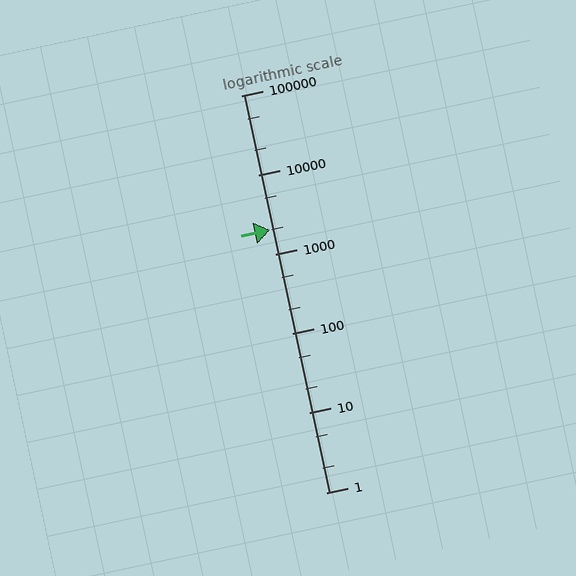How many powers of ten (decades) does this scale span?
The scale spans 5 decades, from 1 to 100000.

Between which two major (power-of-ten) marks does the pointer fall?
The pointer is between 1000 and 10000.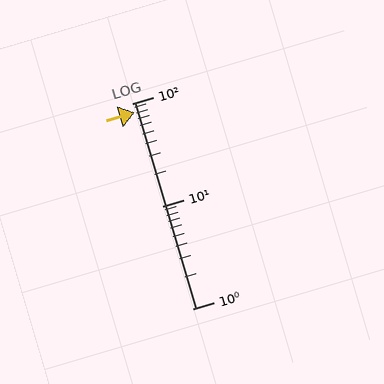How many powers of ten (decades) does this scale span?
The scale spans 2 decades, from 1 to 100.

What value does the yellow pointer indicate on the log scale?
The pointer indicates approximately 82.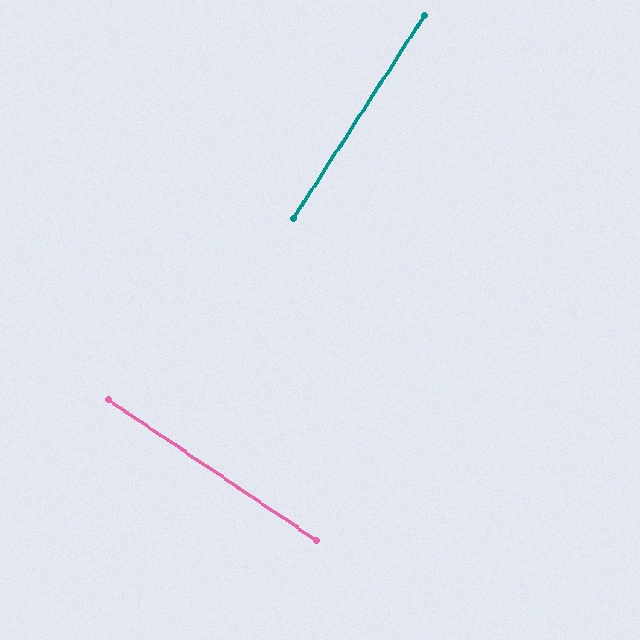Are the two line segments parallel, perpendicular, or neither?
Perpendicular — they meet at approximately 89°.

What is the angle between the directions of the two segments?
Approximately 89 degrees.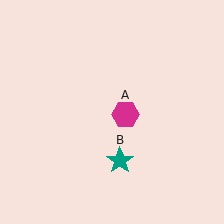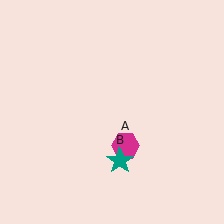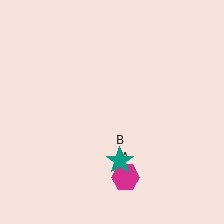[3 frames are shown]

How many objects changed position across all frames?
1 object changed position: magenta hexagon (object A).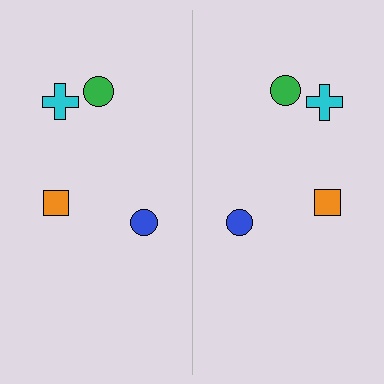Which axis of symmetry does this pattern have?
The pattern has a vertical axis of symmetry running through the center of the image.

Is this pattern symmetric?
Yes, this pattern has bilateral (reflection) symmetry.